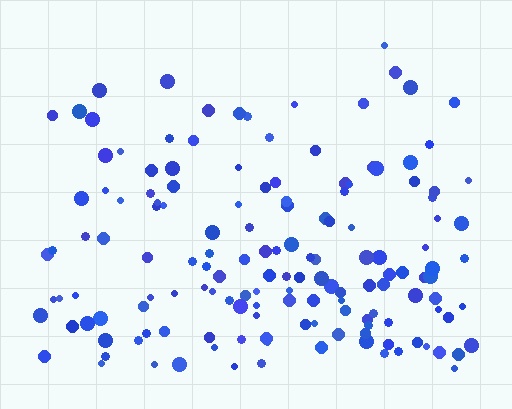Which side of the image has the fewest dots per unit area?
The top.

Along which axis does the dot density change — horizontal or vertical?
Vertical.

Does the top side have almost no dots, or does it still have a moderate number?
Still a moderate number, just noticeably fewer than the bottom.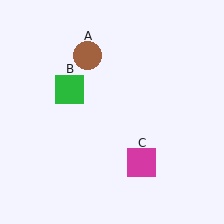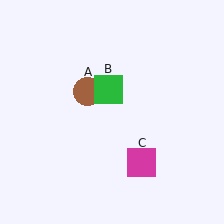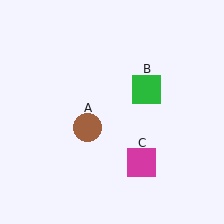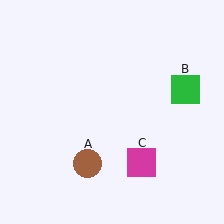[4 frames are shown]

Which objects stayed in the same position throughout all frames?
Magenta square (object C) remained stationary.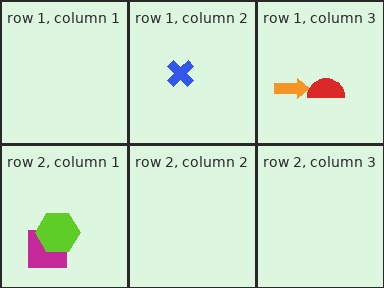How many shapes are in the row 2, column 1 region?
2.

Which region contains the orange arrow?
The row 1, column 3 region.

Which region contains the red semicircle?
The row 1, column 3 region.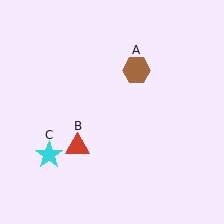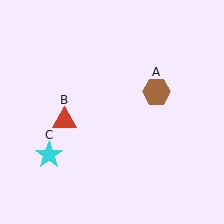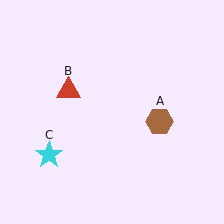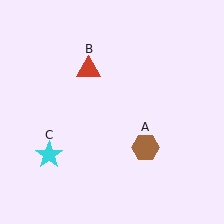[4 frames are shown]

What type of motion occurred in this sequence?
The brown hexagon (object A), red triangle (object B) rotated clockwise around the center of the scene.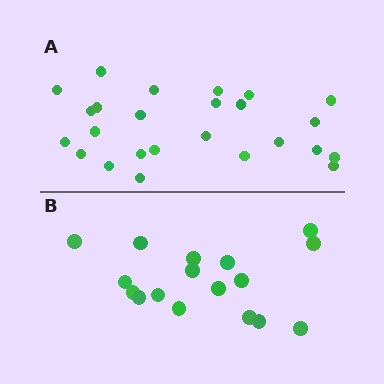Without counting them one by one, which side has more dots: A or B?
Region A (the top region) has more dots.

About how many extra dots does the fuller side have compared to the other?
Region A has roughly 8 or so more dots than region B.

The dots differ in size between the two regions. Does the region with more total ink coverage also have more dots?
No. Region B has more total ink coverage because its dots are larger, but region A actually contains more individual dots. Total area can be misleading — the number of items is what matters here.